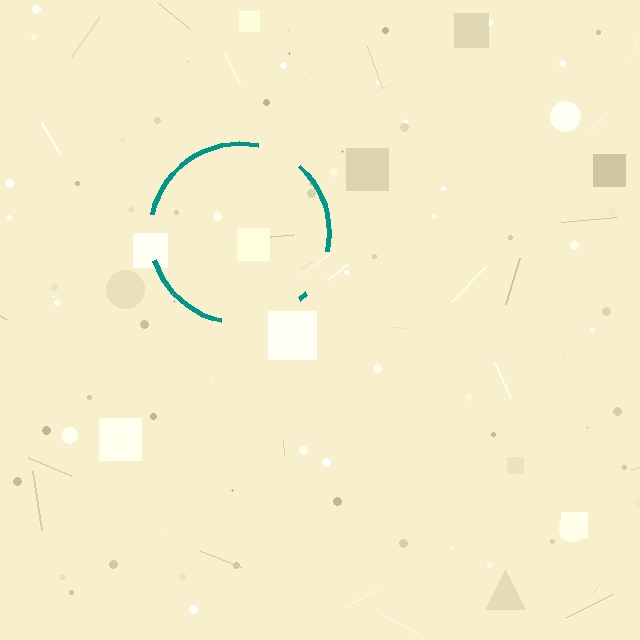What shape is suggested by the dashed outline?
The dashed outline suggests a circle.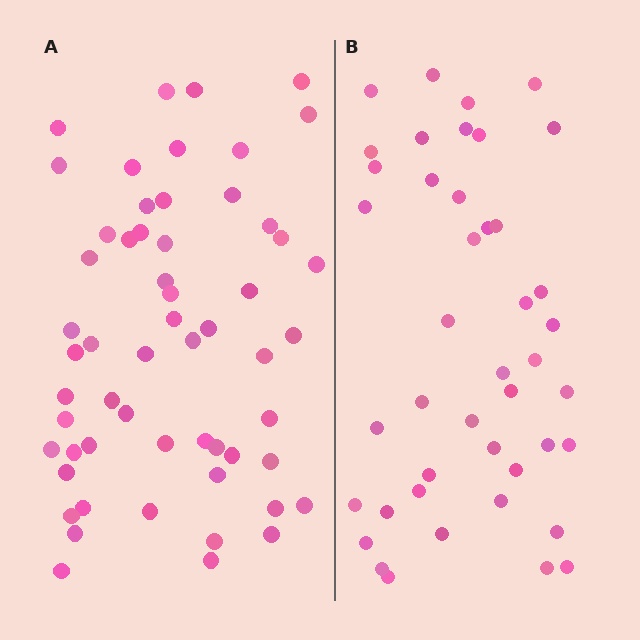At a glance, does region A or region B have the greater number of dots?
Region A (the left region) has more dots.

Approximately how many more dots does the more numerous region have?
Region A has approximately 15 more dots than region B.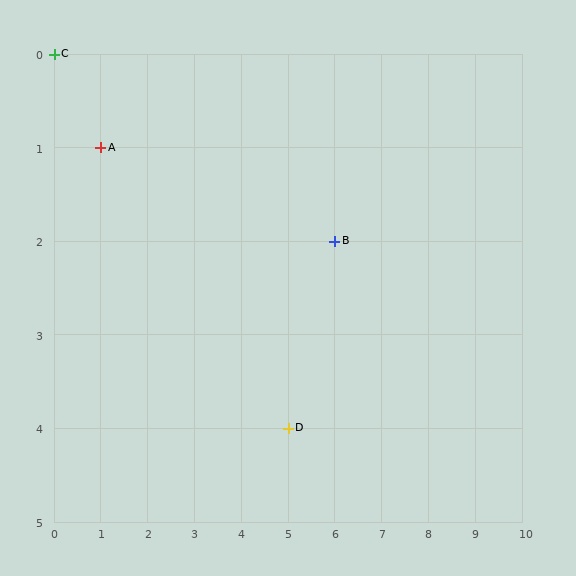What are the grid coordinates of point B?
Point B is at grid coordinates (6, 2).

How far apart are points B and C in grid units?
Points B and C are 6 columns and 2 rows apart (about 6.3 grid units diagonally).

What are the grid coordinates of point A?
Point A is at grid coordinates (1, 1).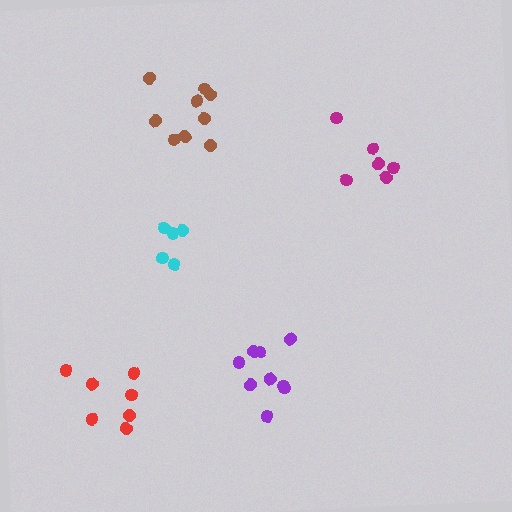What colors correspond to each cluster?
The clusters are colored: cyan, brown, magenta, purple, red.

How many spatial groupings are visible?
There are 5 spatial groupings.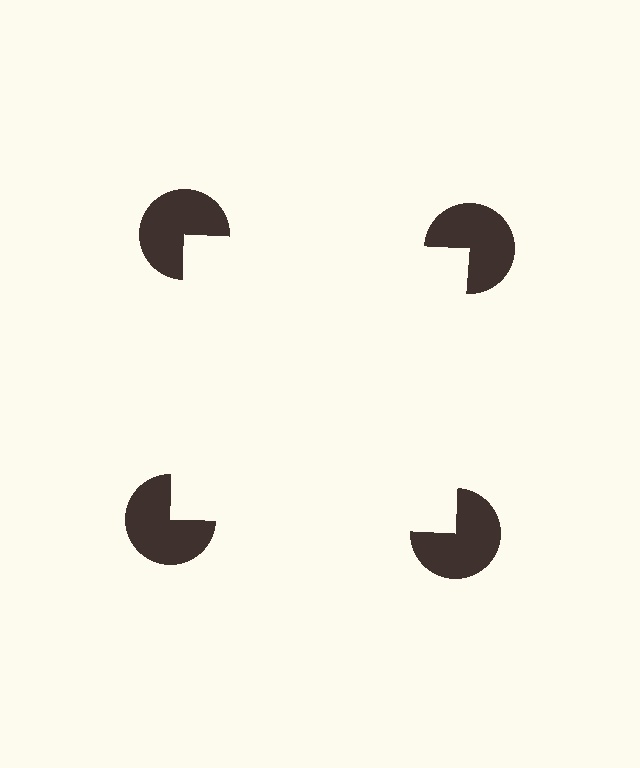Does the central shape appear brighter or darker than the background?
It typically appears slightly brighter than the background, even though no actual brightness change is drawn.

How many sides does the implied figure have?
4 sides.